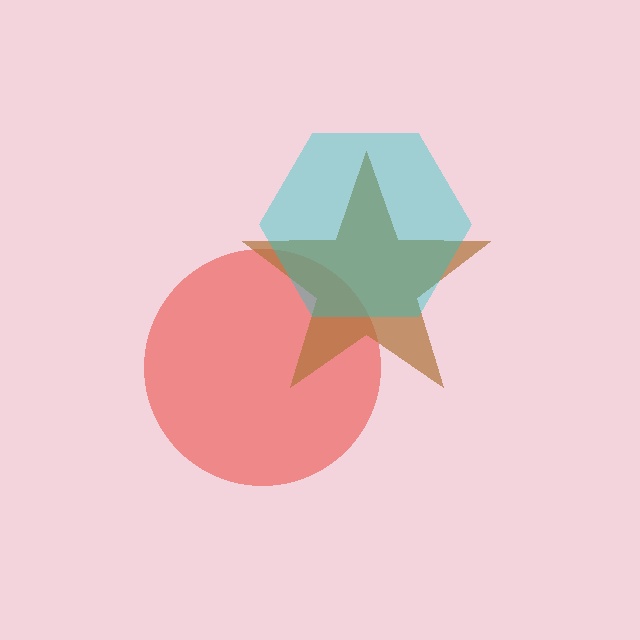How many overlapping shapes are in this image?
There are 3 overlapping shapes in the image.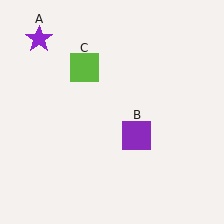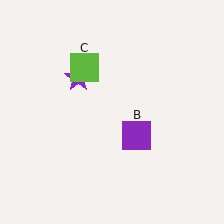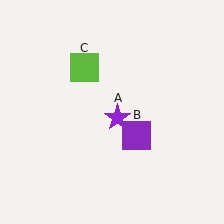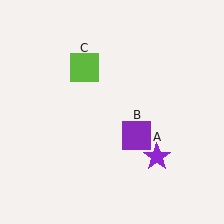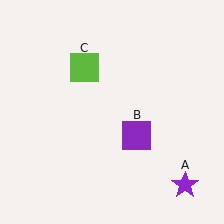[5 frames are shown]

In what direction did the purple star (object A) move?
The purple star (object A) moved down and to the right.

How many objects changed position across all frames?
1 object changed position: purple star (object A).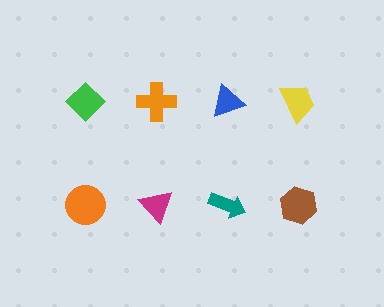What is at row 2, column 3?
A teal arrow.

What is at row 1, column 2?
An orange cross.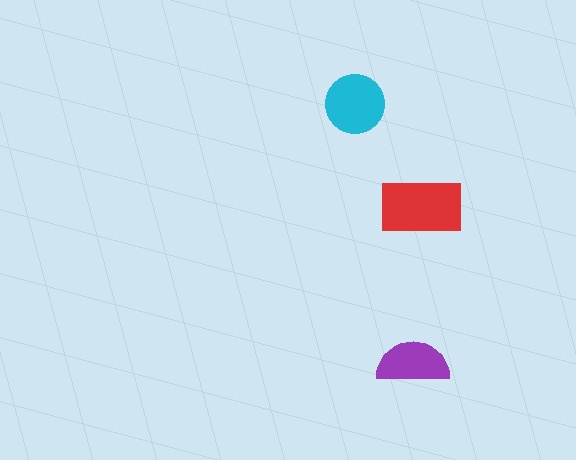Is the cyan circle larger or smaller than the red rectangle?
Smaller.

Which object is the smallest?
The purple semicircle.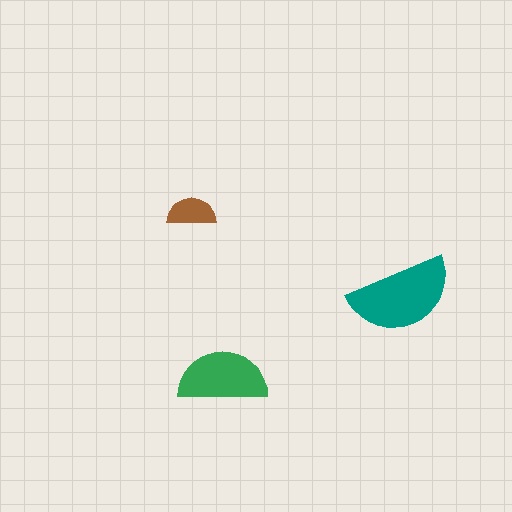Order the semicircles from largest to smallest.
the teal one, the green one, the brown one.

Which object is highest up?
The brown semicircle is topmost.